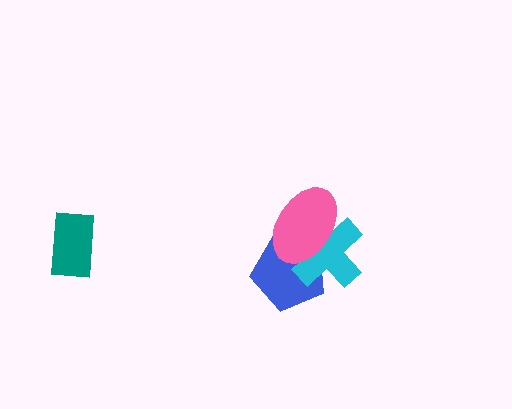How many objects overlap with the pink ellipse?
2 objects overlap with the pink ellipse.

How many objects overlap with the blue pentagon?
2 objects overlap with the blue pentagon.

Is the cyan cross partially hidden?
Yes, it is partially covered by another shape.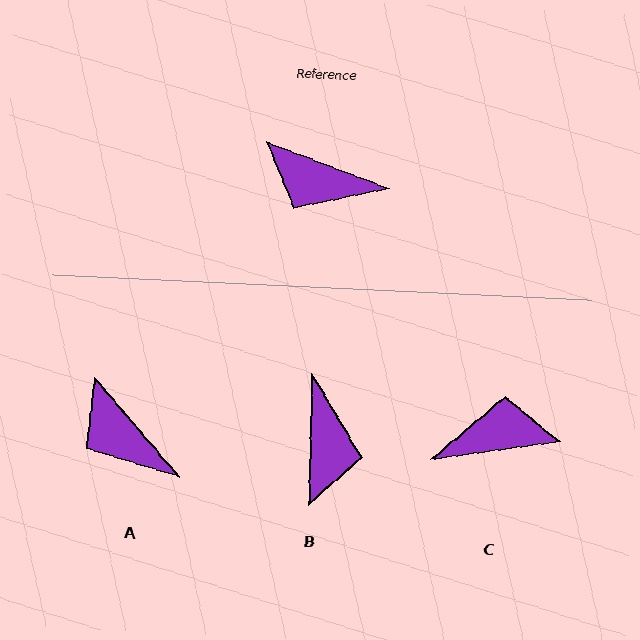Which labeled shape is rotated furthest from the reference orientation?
C, about 151 degrees away.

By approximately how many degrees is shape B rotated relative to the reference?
Approximately 109 degrees counter-clockwise.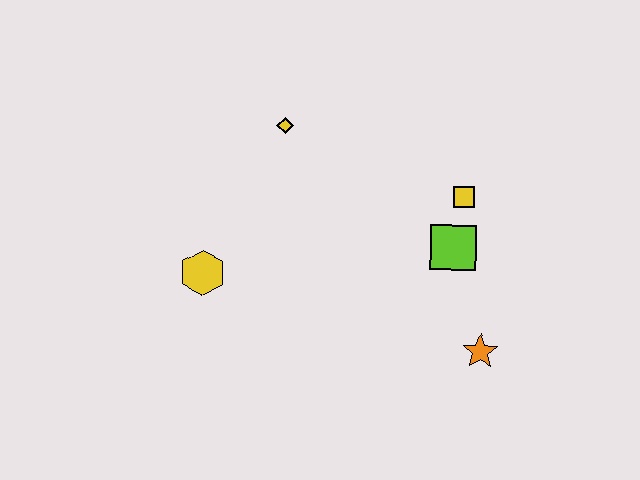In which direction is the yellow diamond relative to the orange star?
The yellow diamond is above the orange star.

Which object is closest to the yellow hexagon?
The yellow diamond is closest to the yellow hexagon.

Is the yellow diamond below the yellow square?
No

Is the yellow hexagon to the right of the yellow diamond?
No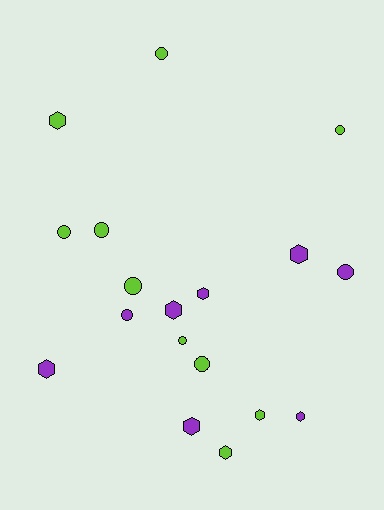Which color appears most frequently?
Lime, with 10 objects.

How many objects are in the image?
There are 18 objects.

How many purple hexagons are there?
There are 6 purple hexagons.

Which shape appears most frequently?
Hexagon, with 9 objects.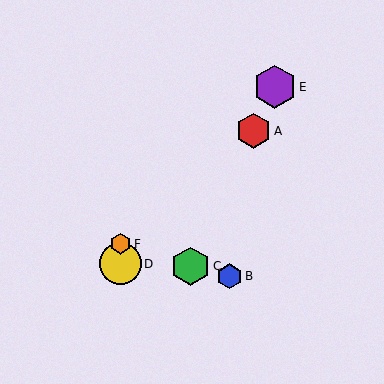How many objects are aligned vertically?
2 objects (D, F) are aligned vertically.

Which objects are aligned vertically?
Objects D, F are aligned vertically.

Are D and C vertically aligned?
No, D is at x≈120 and C is at x≈190.